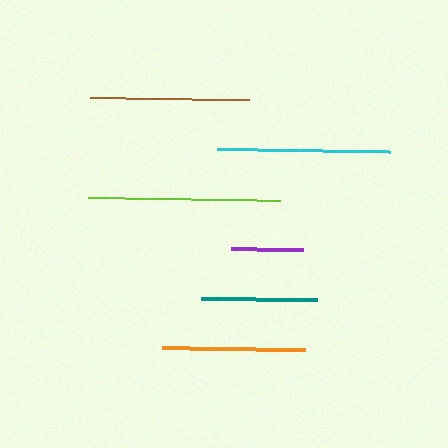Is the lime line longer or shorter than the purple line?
The lime line is longer than the purple line.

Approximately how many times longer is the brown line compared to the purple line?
The brown line is approximately 2.2 times the length of the purple line.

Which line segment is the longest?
The lime line is the longest at approximately 192 pixels.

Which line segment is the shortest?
The purple line is the shortest at approximately 72 pixels.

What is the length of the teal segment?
The teal segment is approximately 116 pixels long.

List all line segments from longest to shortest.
From longest to shortest: lime, cyan, brown, orange, teal, purple.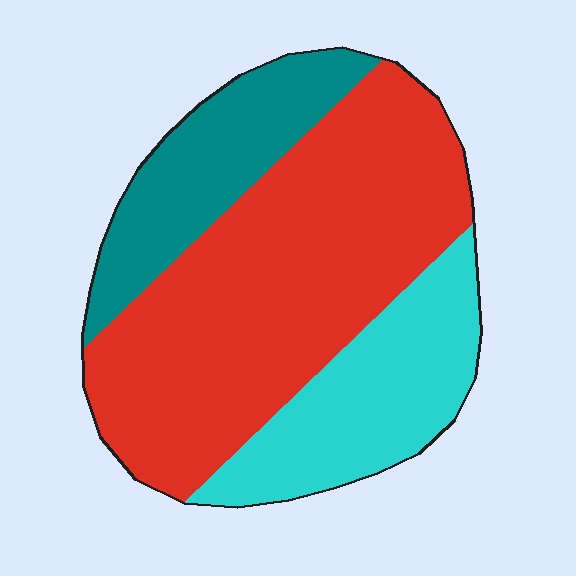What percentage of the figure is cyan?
Cyan covers roughly 25% of the figure.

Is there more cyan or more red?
Red.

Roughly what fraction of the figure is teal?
Teal takes up about one fifth (1/5) of the figure.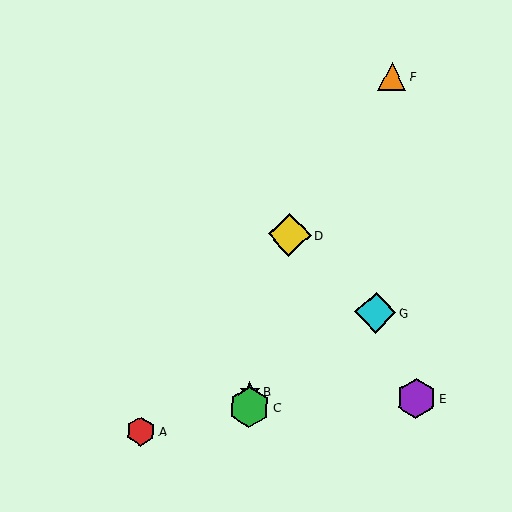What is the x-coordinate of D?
Object D is at x≈290.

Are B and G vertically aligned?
No, B is at x≈250 and G is at x≈375.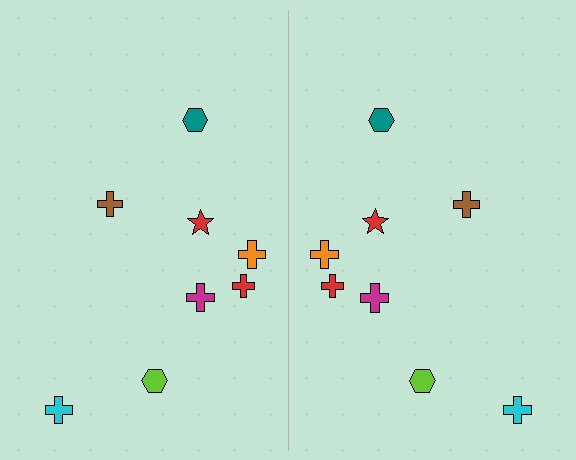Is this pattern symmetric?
Yes, this pattern has bilateral (reflection) symmetry.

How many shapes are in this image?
There are 16 shapes in this image.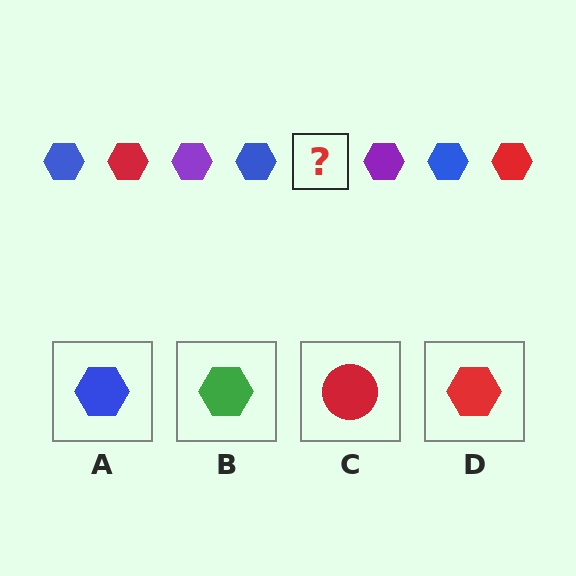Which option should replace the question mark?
Option D.